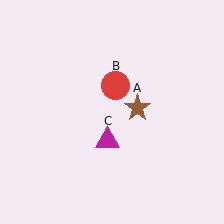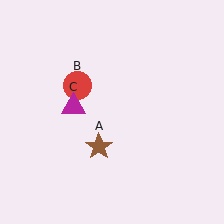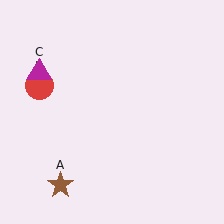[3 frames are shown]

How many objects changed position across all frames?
3 objects changed position: brown star (object A), red circle (object B), magenta triangle (object C).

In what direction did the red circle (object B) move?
The red circle (object B) moved left.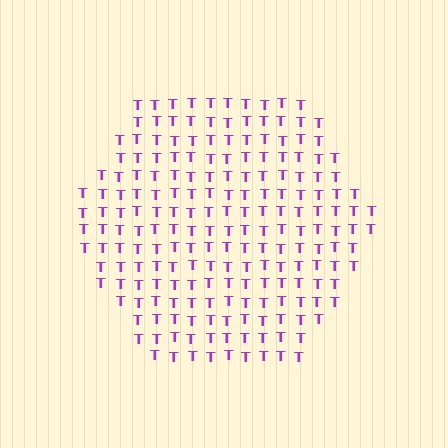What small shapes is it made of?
It is made of small letter T's.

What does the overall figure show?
The overall figure shows a hexagon.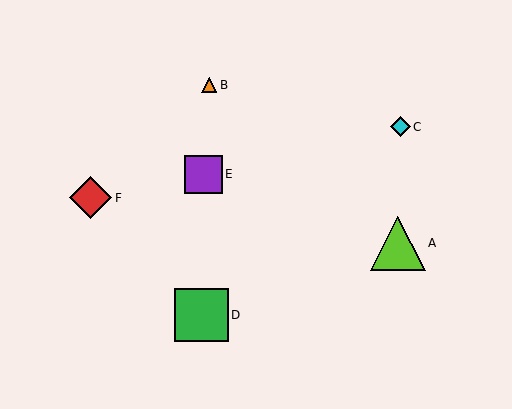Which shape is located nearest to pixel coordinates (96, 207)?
The red diamond (labeled F) at (91, 198) is nearest to that location.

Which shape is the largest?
The lime triangle (labeled A) is the largest.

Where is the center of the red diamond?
The center of the red diamond is at (91, 198).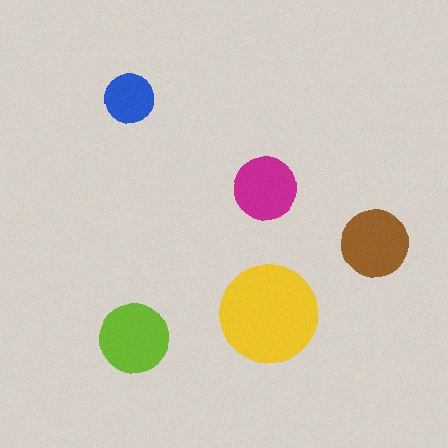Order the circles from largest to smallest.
the yellow one, the lime one, the brown one, the magenta one, the blue one.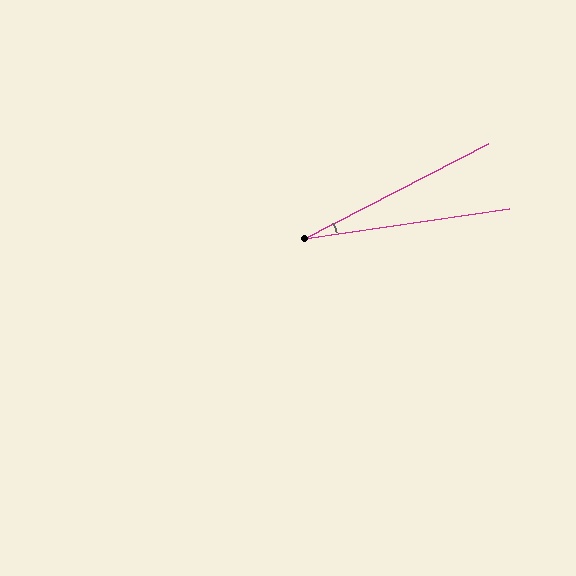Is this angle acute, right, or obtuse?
It is acute.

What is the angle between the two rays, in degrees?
Approximately 19 degrees.